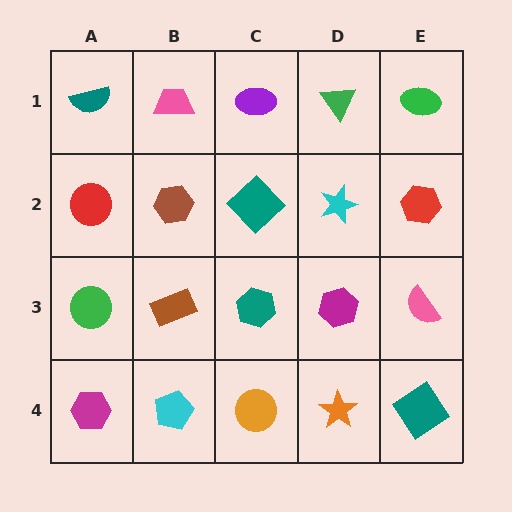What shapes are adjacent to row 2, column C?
A purple ellipse (row 1, column C), a teal hexagon (row 3, column C), a brown hexagon (row 2, column B), a cyan star (row 2, column D).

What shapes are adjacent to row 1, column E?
A red hexagon (row 2, column E), a green triangle (row 1, column D).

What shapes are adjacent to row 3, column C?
A teal diamond (row 2, column C), an orange circle (row 4, column C), a brown rectangle (row 3, column B), a magenta hexagon (row 3, column D).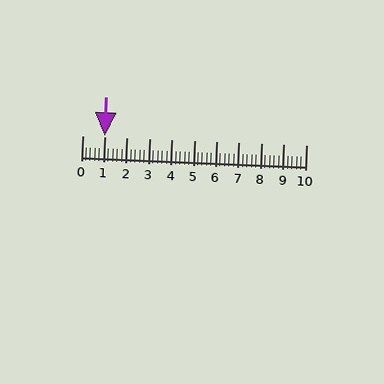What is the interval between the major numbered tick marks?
The major tick marks are spaced 1 units apart.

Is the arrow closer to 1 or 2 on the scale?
The arrow is closer to 1.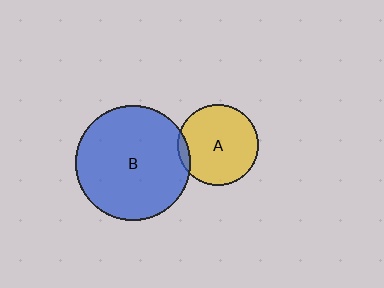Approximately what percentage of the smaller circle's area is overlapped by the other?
Approximately 5%.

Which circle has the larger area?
Circle B (blue).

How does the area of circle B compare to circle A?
Approximately 2.0 times.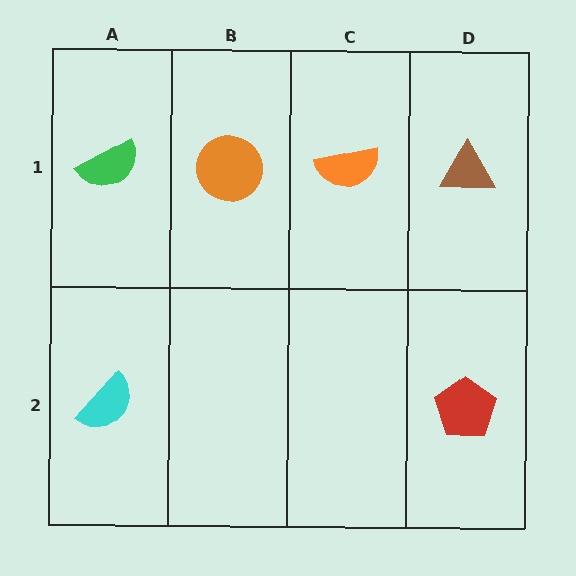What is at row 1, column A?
A green semicircle.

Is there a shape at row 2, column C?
No, that cell is empty.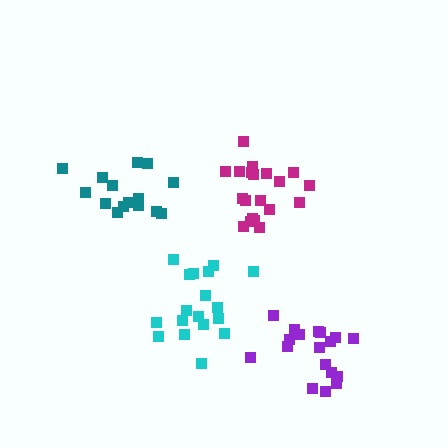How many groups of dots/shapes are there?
There are 4 groups.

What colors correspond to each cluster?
The clusters are colored: purple, teal, magenta, cyan.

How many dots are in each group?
Group 1: 18 dots, Group 2: 15 dots, Group 3: 20 dots, Group 4: 18 dots (71 total).